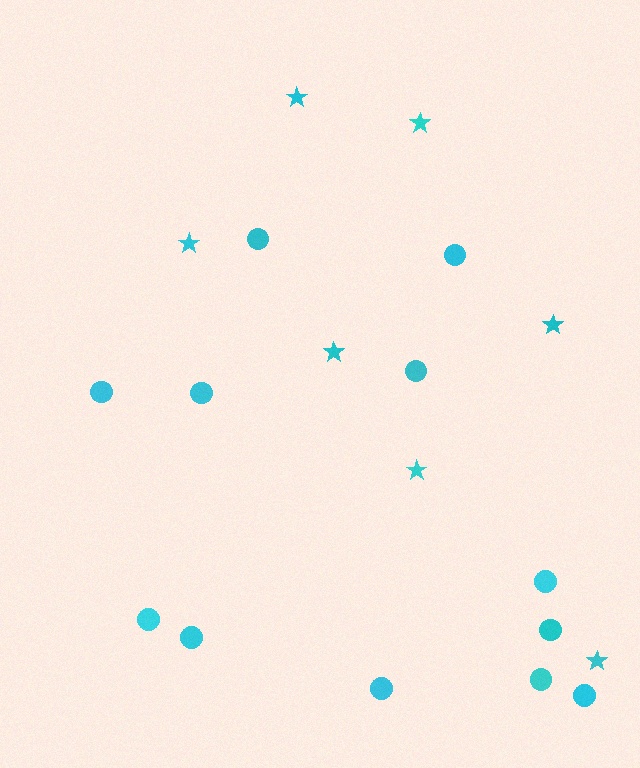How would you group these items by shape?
There are 2 groups: one group of stars (7) and one group of circles (12).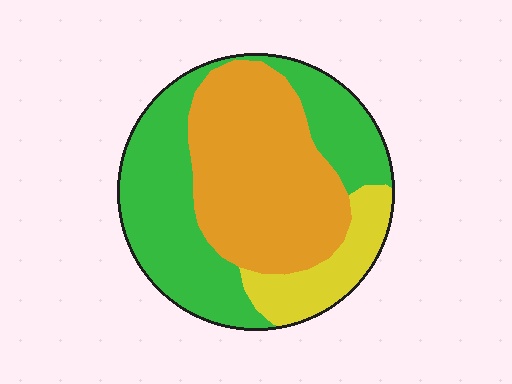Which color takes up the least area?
Yellow, at roughly 15%.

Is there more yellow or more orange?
Orange.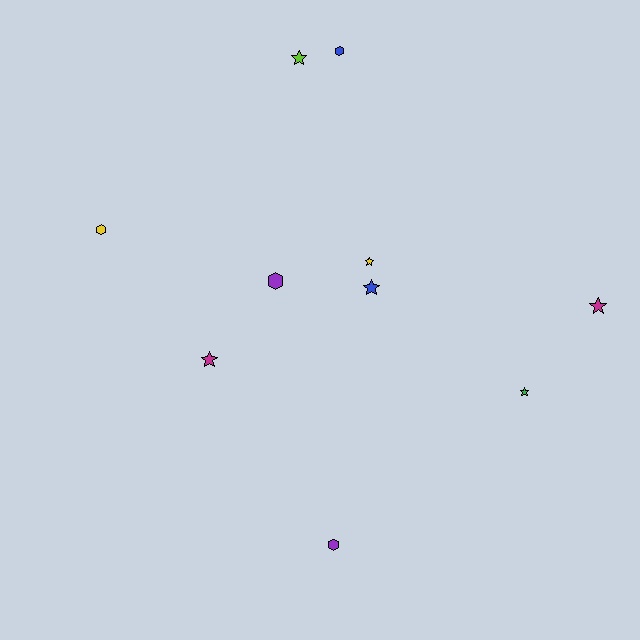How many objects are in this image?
There are 10 objects.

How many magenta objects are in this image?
There are 2 magenta objects.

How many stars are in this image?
There are 6 stars.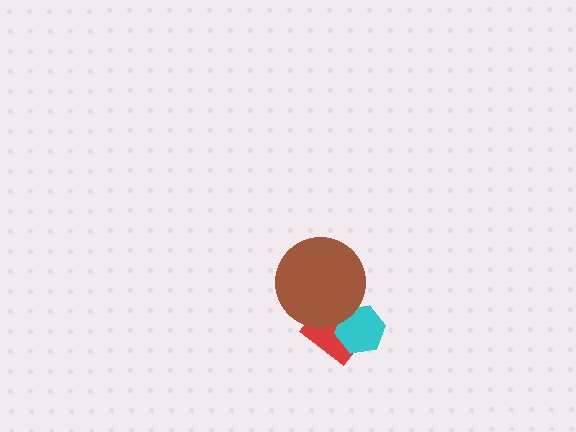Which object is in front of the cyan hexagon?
The brown circle is in front of the cyan hexagon.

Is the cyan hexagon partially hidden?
Yes, it is partially covered by another shape.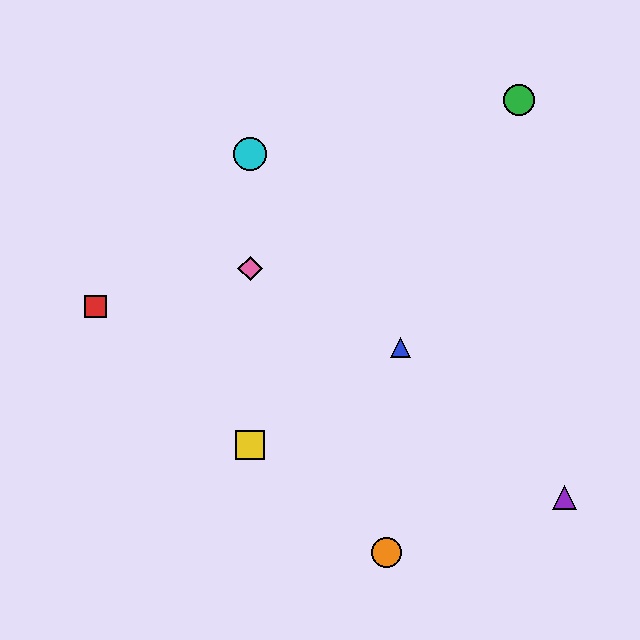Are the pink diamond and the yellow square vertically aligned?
Yes, both are at x≈250.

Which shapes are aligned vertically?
The yellow square, the cyan circle, the pink diamond are aligned vertically.